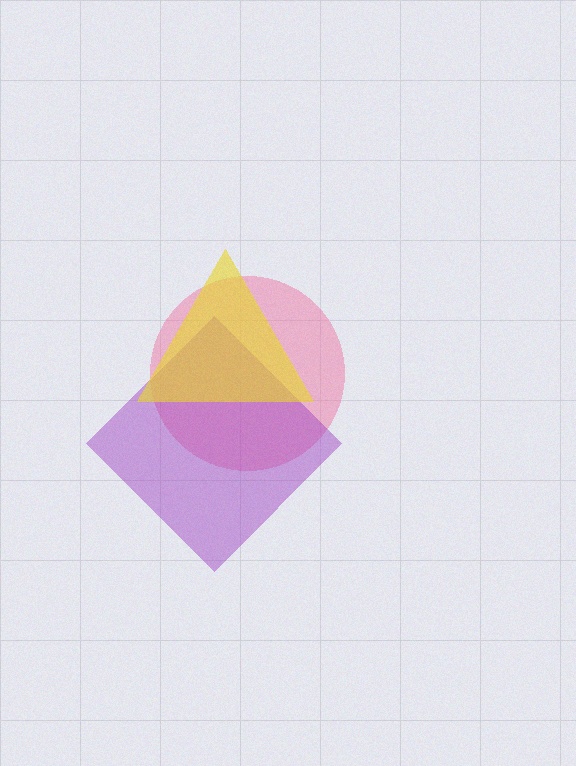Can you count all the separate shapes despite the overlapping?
Yes, there are 3 separate shapes.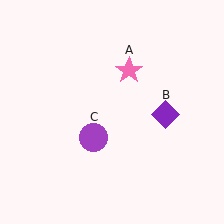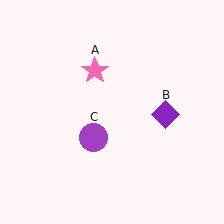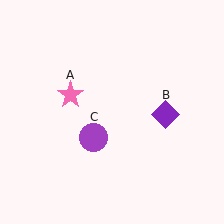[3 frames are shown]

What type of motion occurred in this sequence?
The pink star (object A) rotated counterclockwise around the center of the scene.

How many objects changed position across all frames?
1 object changed position: pink star (object A).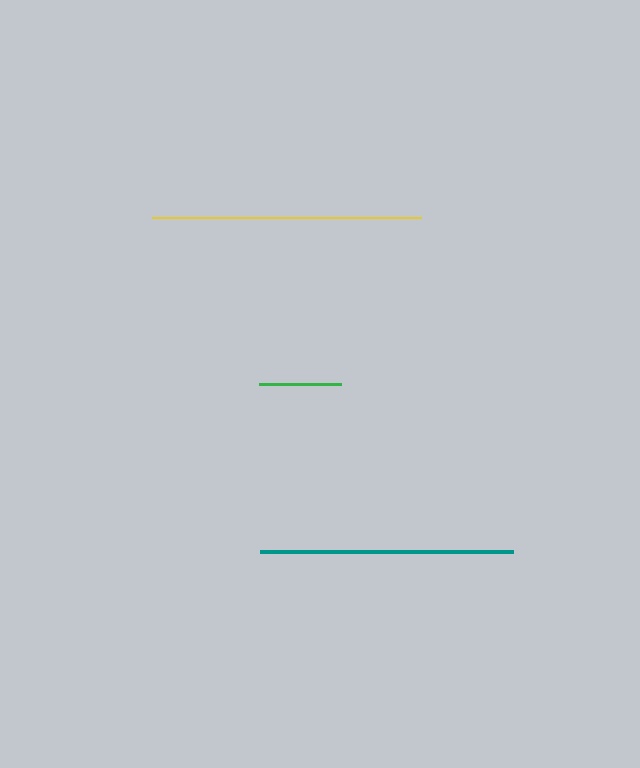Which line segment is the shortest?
The green line is the shortest at approximately 82 pixels.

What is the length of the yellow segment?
The yellow segment is approximately 270 pixels long.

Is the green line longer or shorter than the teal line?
The teal line is longer than the green line.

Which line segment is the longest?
The yellow line is the longest at approximately 270 pixels.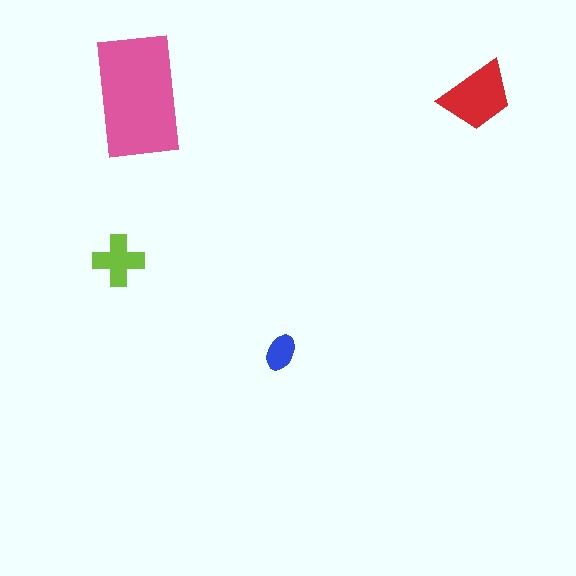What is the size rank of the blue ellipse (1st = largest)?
4th.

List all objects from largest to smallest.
The pink rectangle, the red trapezoid, the lime cross, the blue ellipse.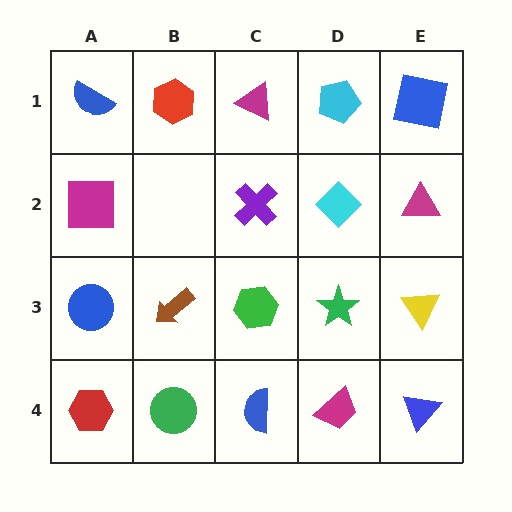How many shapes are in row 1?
5 shapes.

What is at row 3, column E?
A yellow triangle.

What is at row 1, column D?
A cyan pentagon.